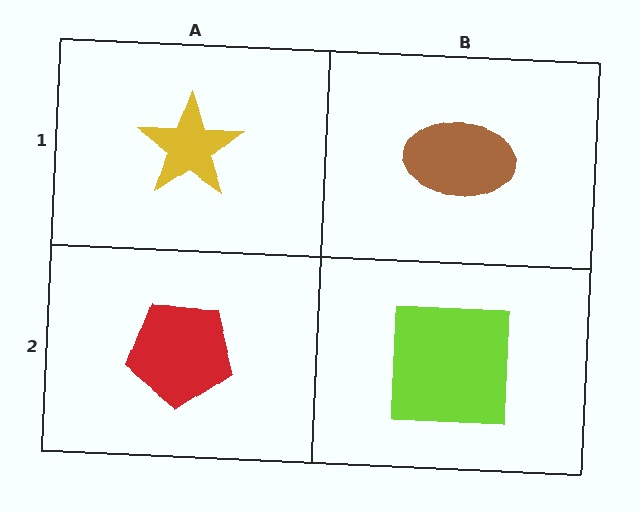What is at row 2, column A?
A red pentagon.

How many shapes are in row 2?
2 shapes.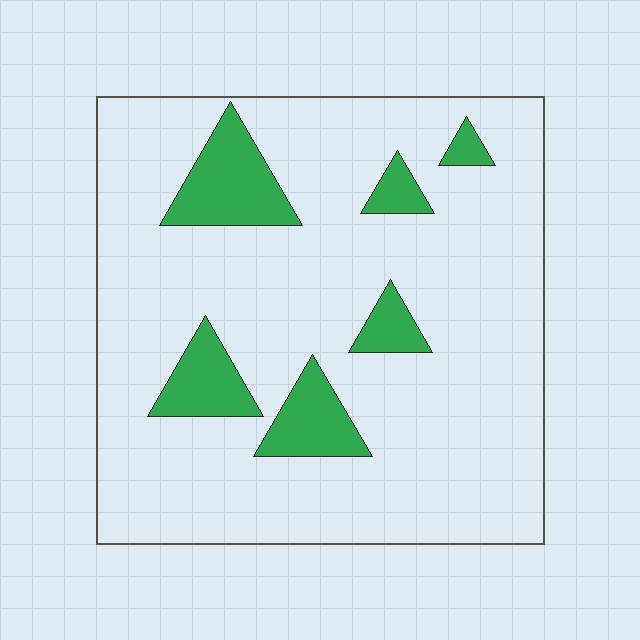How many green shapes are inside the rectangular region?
6.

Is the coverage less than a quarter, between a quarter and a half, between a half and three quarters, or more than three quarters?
Less than a quarter.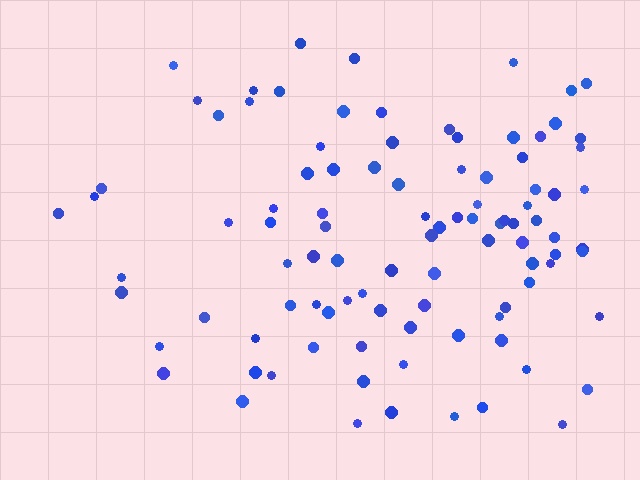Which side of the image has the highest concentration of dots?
The right.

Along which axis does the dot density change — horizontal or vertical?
Horizontal.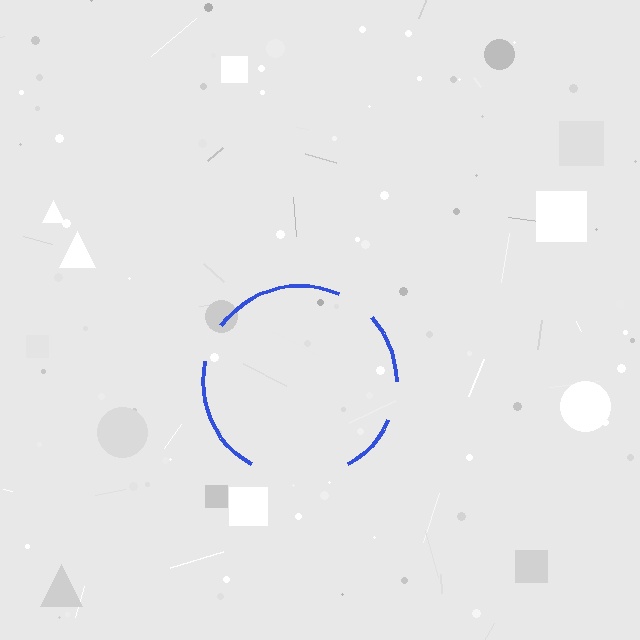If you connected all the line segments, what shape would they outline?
They would outline a circle.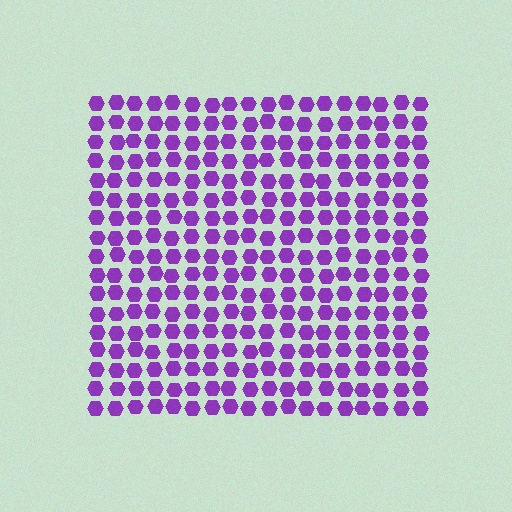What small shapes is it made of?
It is made of small hexagons.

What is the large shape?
The large shape is a square.